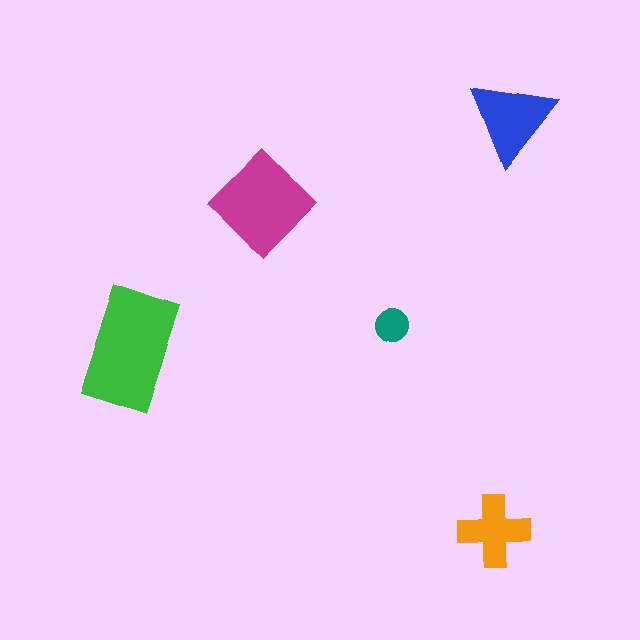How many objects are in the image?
There are 5 objects in the image.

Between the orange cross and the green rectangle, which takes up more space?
The green rectangle.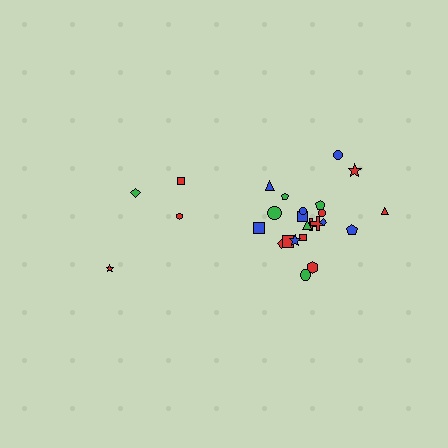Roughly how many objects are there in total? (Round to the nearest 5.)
Roughly 25 objects in total.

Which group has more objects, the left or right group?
The right group.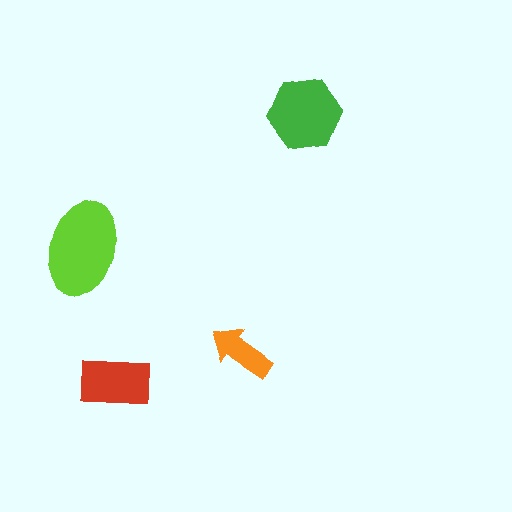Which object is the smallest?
The orange arrow.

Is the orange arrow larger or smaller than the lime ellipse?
Smaller.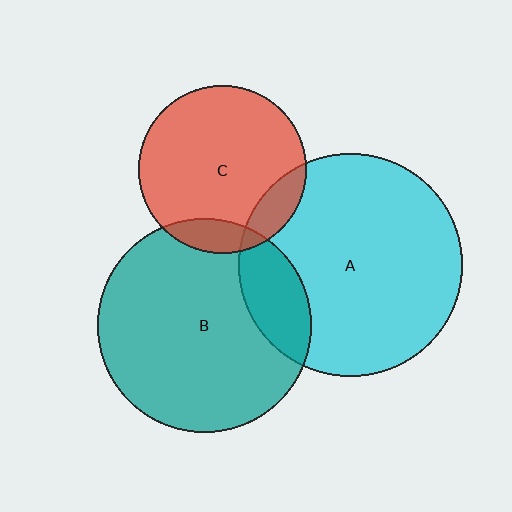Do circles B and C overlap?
Yes.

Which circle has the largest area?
Circle A (cyan).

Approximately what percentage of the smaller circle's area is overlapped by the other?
Approximately 10%.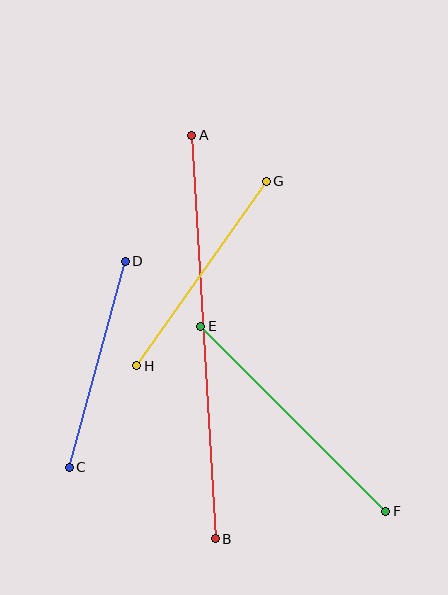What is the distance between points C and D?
The distance is approximately 214 pixels.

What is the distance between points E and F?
The distance is approximately 261 pixels.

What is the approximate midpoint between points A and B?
The midpoint is at approximately (204, 337) pixels.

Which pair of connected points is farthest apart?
Points A and B are farthest apart.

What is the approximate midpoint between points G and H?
The midpoint is at approximately (202, 274) pixels.